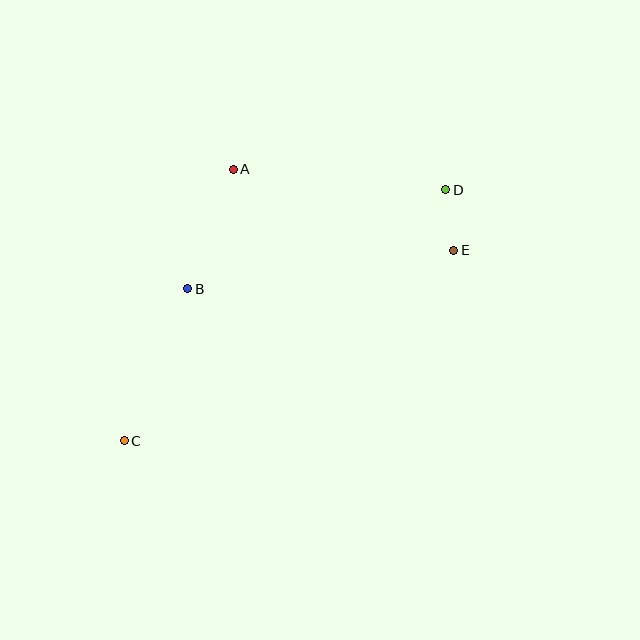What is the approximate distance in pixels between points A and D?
The distance between A and D is approximately 213 pixels.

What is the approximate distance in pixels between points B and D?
The distance between B and D is approximately 276 pixels.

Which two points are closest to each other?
Points D and E are closest to each other.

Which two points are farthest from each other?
Points C and D are farthest from each other.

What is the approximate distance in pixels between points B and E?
The distance between B and E is approximately 269 pixels.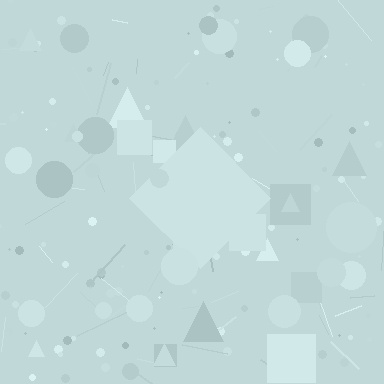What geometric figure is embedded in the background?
A diamond is embedded in the background.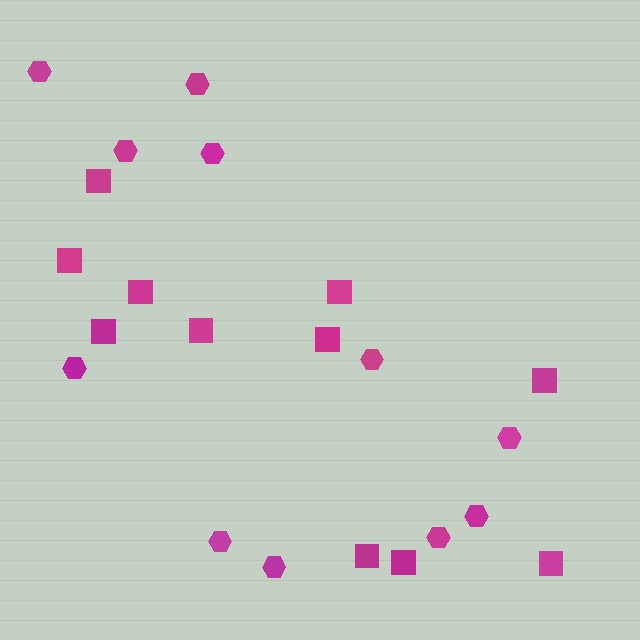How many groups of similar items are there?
There are 2 groups: one group of squares (11) and one group of hexagons (11).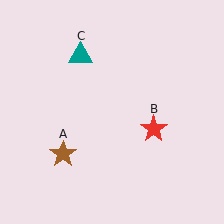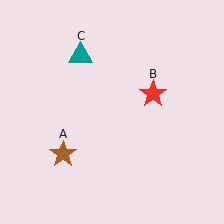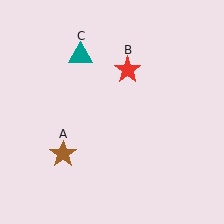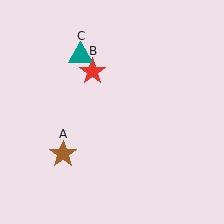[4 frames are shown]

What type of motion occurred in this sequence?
The red star (object B) rotated counterclockwise around the center of the scene.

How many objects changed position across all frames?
1 object changed position: red star (object B).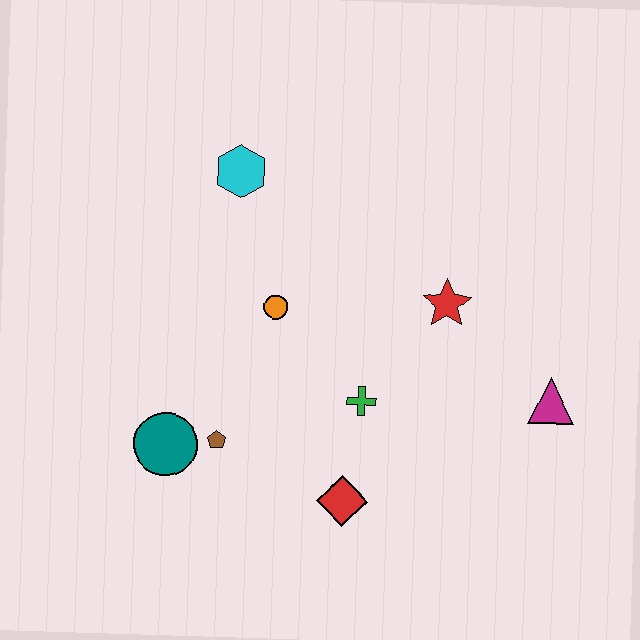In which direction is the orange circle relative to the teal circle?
The orange circle is above the teal circle.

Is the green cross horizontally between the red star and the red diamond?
Yes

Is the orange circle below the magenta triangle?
No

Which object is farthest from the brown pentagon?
The magenta triangle is farthest from the brown pentagon.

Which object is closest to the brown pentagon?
The teal circle is closest to the brown pentagon.